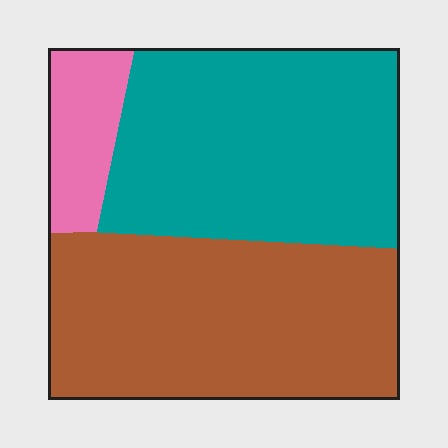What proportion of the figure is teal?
Teal takes up between a quarter and a half of the figure.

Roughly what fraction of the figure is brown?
Brown covers 46% of the figure.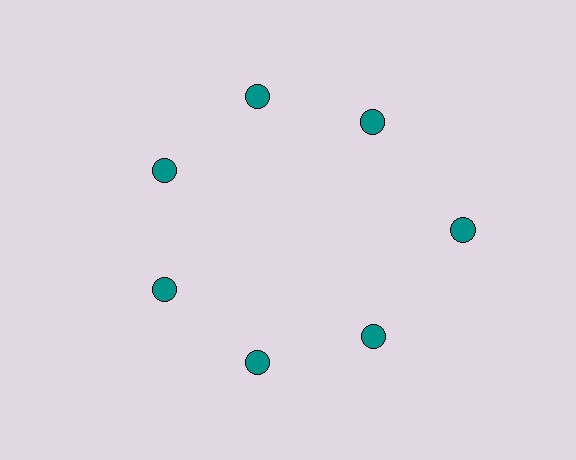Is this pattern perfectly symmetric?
No. The 7 teal circles are arranged in a ring, but one element near the 3 o'clock position is pushed outward from the center, breaking the 7-fold rotational symmetry.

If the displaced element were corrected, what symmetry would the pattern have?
It would have 7-fold rotational symmetry — the pattern would map onto itself every 51 degrees.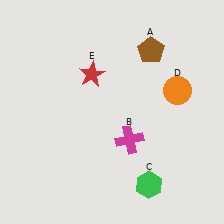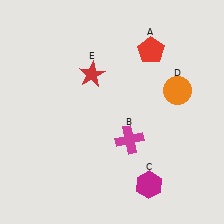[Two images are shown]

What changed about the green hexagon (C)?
In Image 1, C is green. In Image 2, it changed to magenta.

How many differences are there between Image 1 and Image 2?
There are 2 differences between the two images.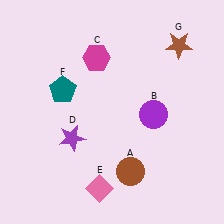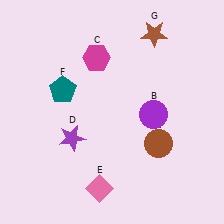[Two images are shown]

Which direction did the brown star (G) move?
The brown star (G) moved left.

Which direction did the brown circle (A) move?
The brown circle (A) moved right.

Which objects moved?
The objects that moved are: the brown circle (A), the brown star (G).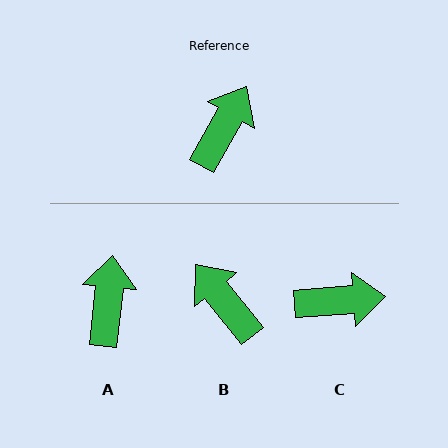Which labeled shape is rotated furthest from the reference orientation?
B, about 68 degrees away.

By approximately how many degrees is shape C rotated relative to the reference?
Approximately 56 degrees clockwise.